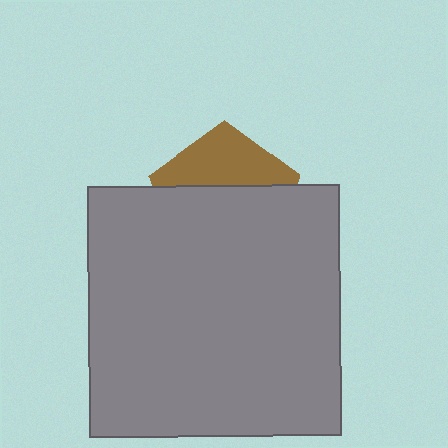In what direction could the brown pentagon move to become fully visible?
The brown pentagon could move up. That would shift it out from behind the gray square entirely.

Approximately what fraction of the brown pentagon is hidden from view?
Roughly 63% of the brown pentagon is hidden behind the gray square.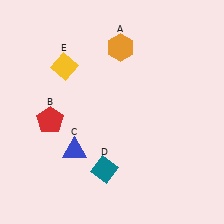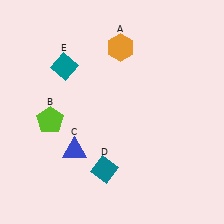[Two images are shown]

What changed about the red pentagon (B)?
In Image 1, B is red. In Image 2, it changed to lime.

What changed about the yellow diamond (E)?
In Image 1, E is yellow. In Image 2, it changed to teal.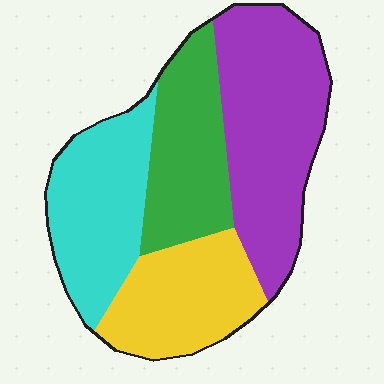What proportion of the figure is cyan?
Cyan takes up about one quarter (1/4) of the figure.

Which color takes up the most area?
Purple, at roughly 35%.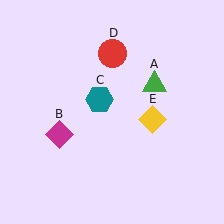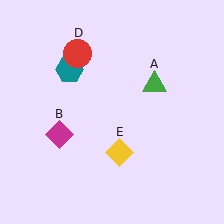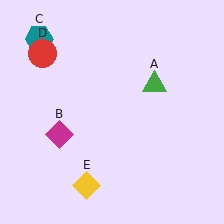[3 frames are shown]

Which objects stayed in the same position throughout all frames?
Green triangle (object A) and magenta diamond (object B) remained stationary.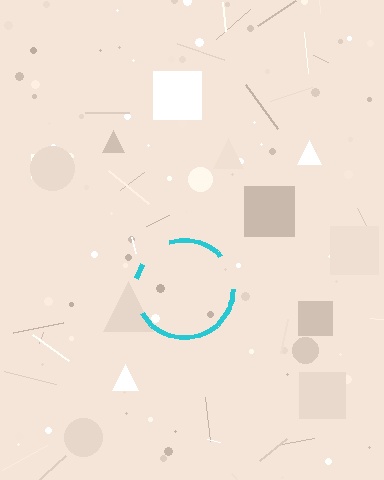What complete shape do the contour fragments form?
The contour fragments form a circle.